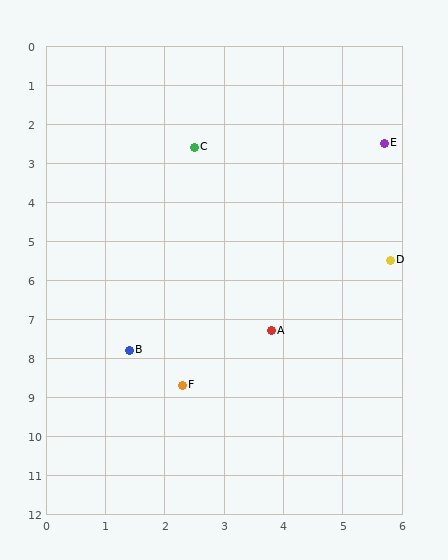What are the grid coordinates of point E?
Point E is at approximately (5.7, 2.5).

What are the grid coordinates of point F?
Point F is at approximately (2.3, 8.7).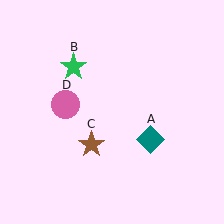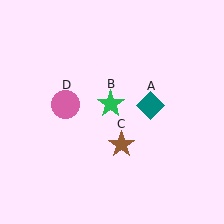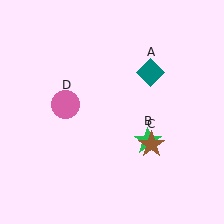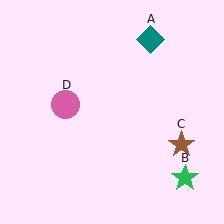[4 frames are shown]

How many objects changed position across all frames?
3 objects changed position: teal diamond (object A), green star (object B), brown star (object C).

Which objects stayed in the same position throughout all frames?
Pink circle (object D) remained stationary.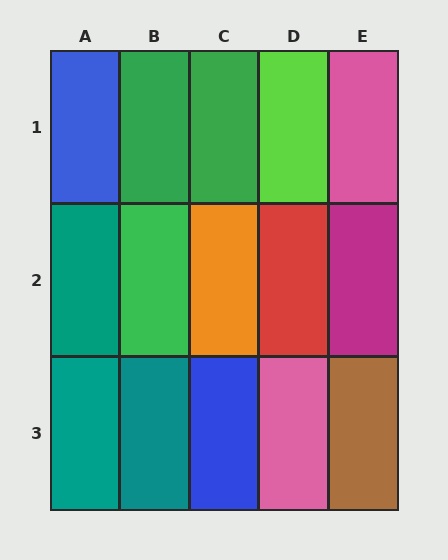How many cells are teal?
3 cells are teal.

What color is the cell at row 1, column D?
Lime.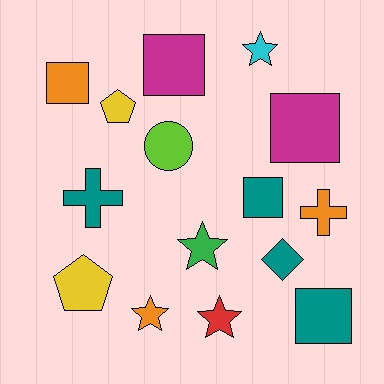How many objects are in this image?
There are 15 objects.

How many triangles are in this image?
There are no triangles.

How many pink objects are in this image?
There are no pink objects.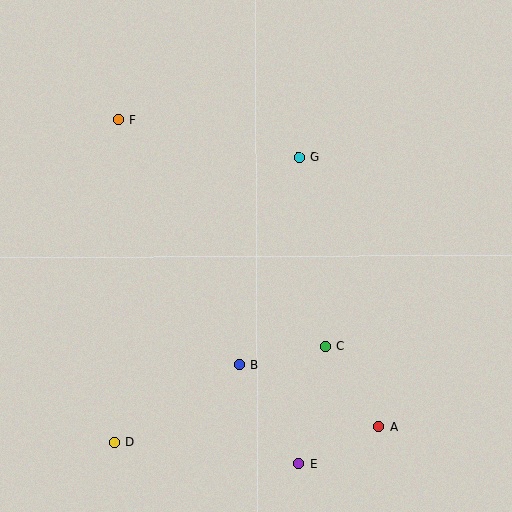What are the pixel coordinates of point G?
Point G is at (299, 157).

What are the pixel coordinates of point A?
Point A is at (379, 427).